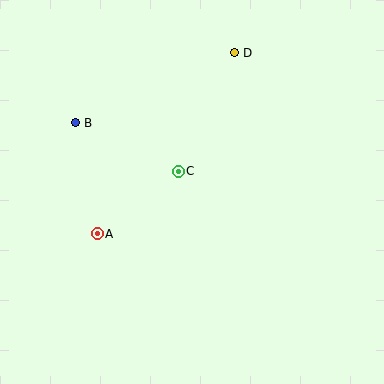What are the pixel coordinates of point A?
Point A is at (97, 234).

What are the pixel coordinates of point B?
Point B is at (76, 123).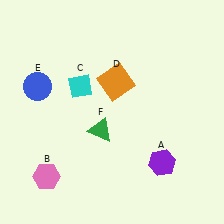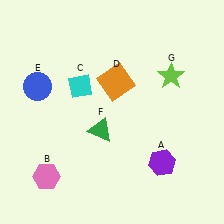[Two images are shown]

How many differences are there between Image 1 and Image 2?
There is 1 difference between the two images.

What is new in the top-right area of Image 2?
A lime star (G) was added in the top-right area of Image 2.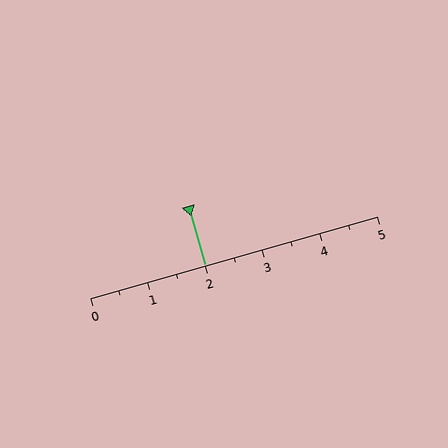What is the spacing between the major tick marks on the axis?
The major ticks are spaced 1 apart.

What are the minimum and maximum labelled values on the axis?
The axis runs from 0 to 5.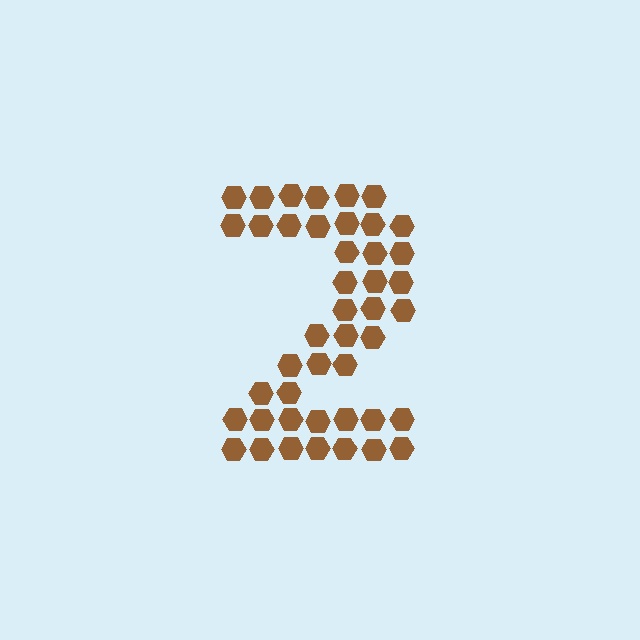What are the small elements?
The small elements are hexagons.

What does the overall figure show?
The overall figure shows the digit 2.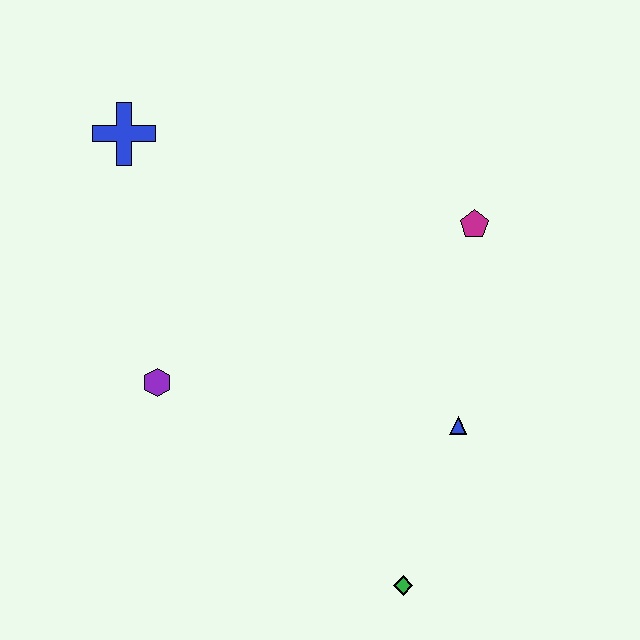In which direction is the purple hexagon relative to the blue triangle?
The purple hexagon is to the left of the blue triangle.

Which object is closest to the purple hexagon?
The blue cross is closest to the purple hexagon.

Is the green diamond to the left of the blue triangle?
Yes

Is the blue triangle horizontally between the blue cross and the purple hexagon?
No